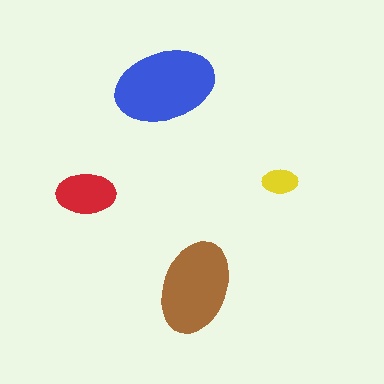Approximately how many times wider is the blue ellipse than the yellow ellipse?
About 3 times wider.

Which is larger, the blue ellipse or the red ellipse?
The blue one.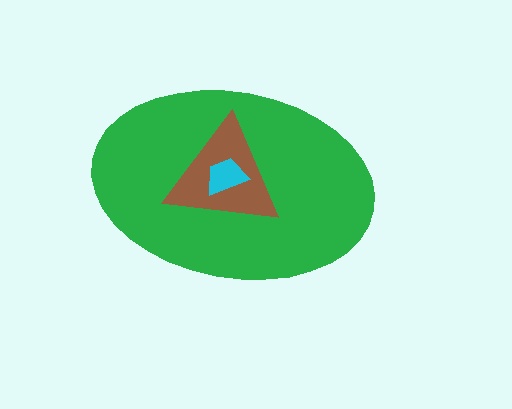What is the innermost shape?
The cyan trapezoid.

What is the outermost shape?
The green ellipse.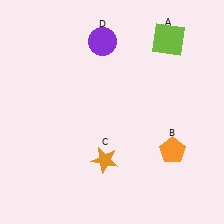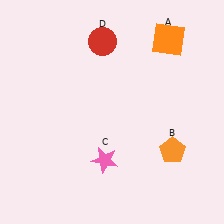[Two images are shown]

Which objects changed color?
A changed from lime to orange. C changed from orange to pink. D changed from purple to red.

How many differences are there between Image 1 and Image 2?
There are 3 differences between the two images.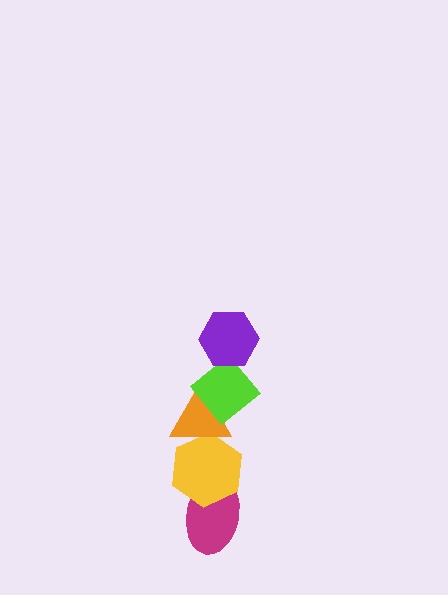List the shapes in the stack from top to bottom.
From top to bottom: the purple hexagon, the lime diamond, the orange triangle, the yellow hexagon, the magenta ellipse.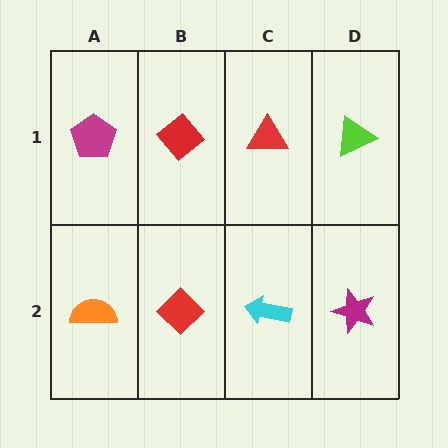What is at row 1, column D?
A lime triangle.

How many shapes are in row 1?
4 shapes.